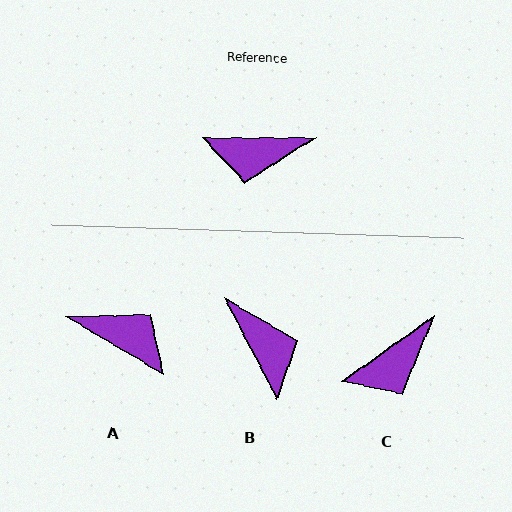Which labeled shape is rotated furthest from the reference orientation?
A, about 149 degrees away.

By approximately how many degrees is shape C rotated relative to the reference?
Approximately 35 degrees counter-clockwise.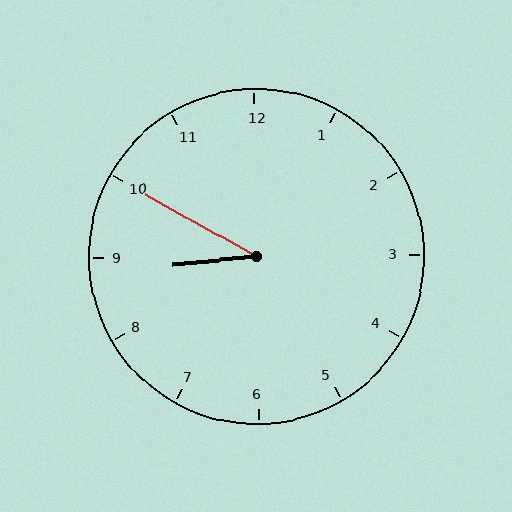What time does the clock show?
8:50.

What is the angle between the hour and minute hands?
Approximately 35 degrees.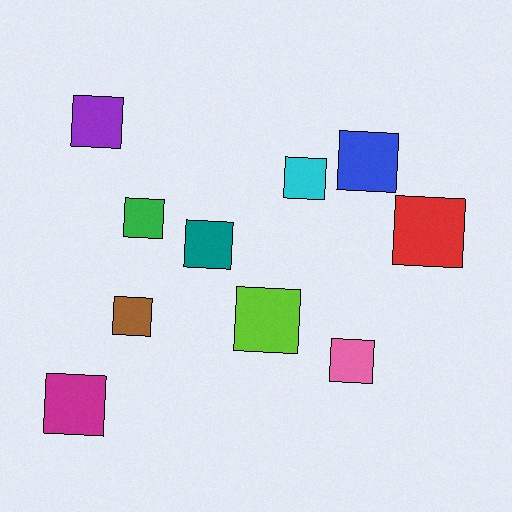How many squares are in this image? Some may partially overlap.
There are 10 squares.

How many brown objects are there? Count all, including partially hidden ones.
There is 1 brown object.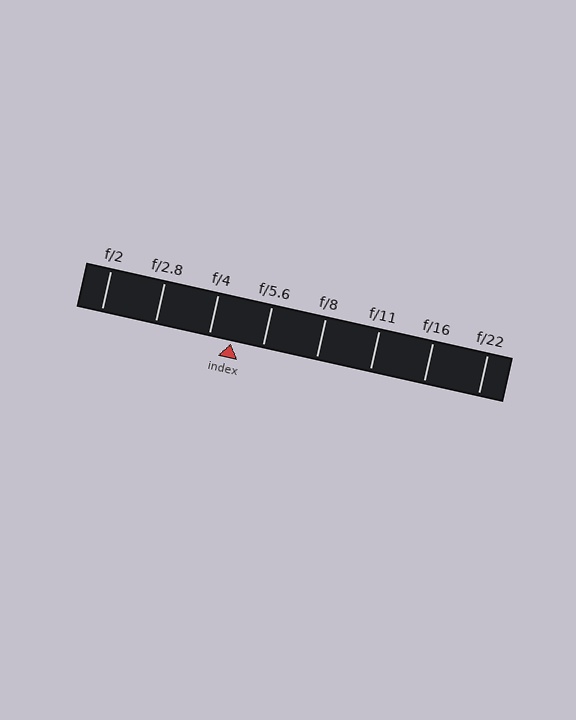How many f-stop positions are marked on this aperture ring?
There are 8 f-stop positions marked.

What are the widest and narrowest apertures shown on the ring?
The widest aperture shown is f/2 and the narrowest is f/22.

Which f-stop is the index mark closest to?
The index mark is closest to f/4.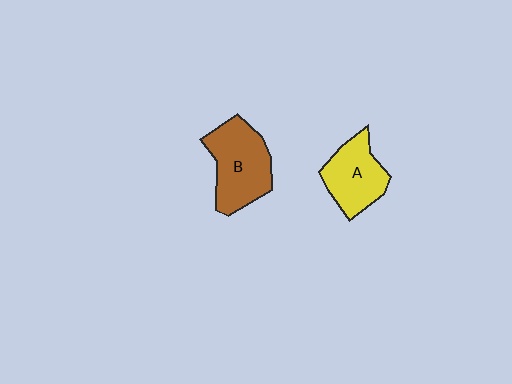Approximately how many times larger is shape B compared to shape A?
Approximately 1.3 times.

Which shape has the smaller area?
Shape A (yellow).